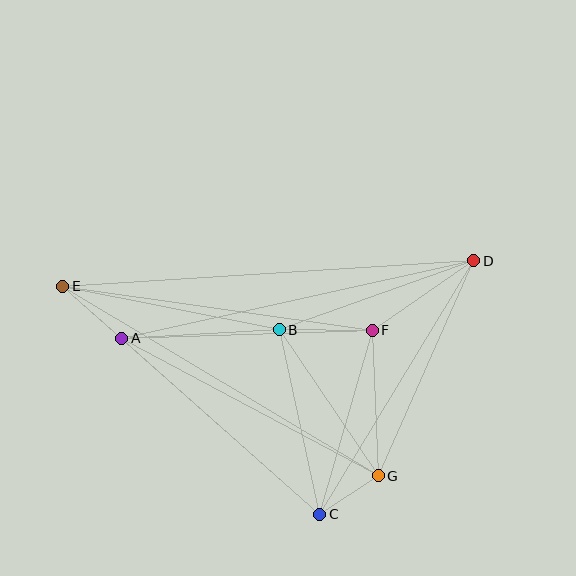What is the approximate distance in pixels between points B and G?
The distance between B and G is approximately 176 pixels.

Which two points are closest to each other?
Points C and G are closest to each other.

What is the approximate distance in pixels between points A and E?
The distance between A and E is approximately 78 pixels.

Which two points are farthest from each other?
Points D and E are farthest from each other.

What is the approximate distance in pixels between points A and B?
The distance between A and B is approximately 158 pixels.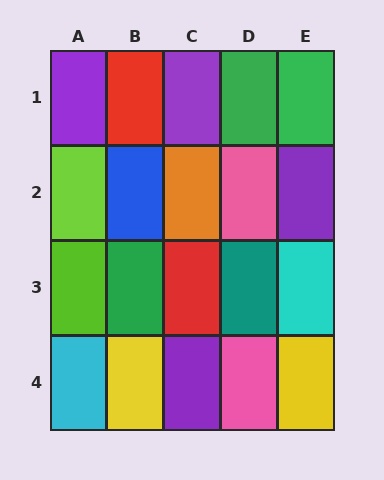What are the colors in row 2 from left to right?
Lime, blue, orange, pink, purple.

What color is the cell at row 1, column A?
Purple.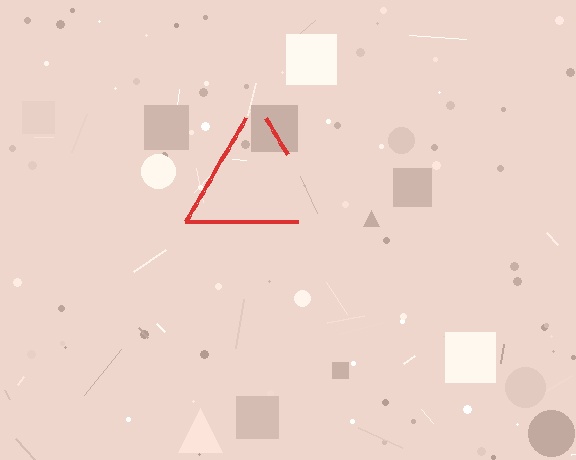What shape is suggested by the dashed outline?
The dashed outline suggests a triangle.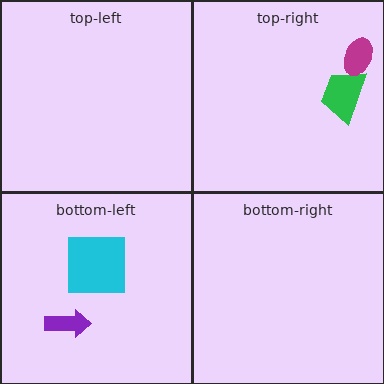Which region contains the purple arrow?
The bottom-left region.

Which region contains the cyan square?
The bottom-left region.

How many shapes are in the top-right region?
2.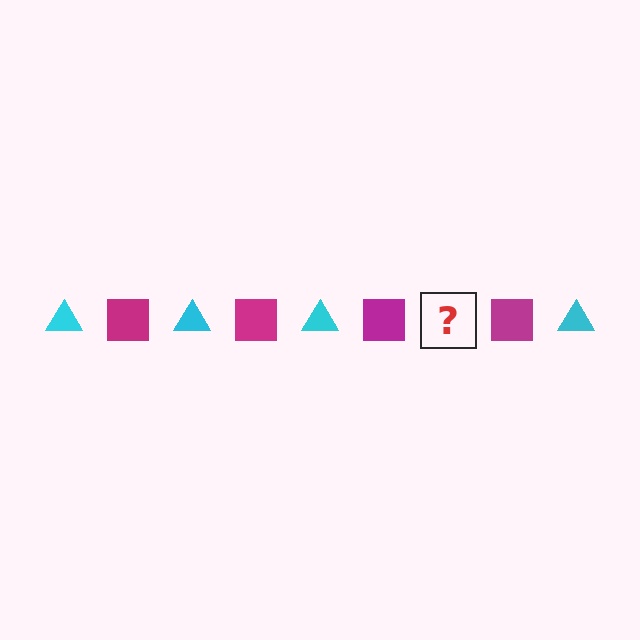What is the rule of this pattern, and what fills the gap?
The rule is that the pattern alternates between cyan triangle and magenta square. The gap should be filled with a cyan triangle.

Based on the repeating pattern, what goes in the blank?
The blank should be a cyan triangle.